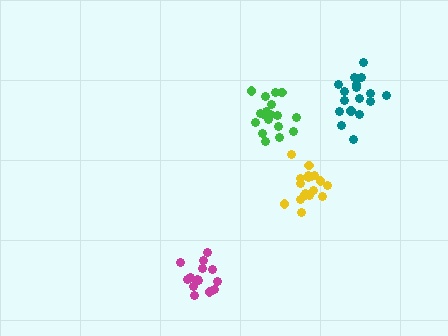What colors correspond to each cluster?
The clusters are colored: magenta, teal, yellow, green.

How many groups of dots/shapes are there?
There are 4 groups.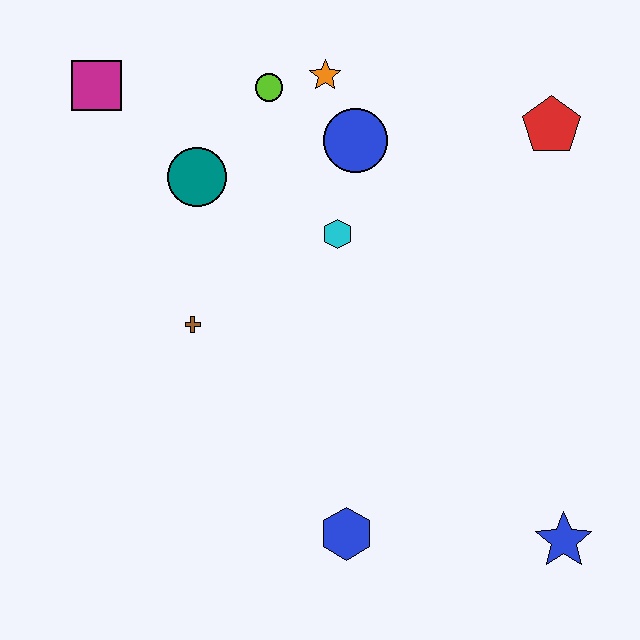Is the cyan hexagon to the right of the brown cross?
Yes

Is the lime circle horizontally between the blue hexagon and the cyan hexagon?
No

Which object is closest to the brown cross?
The teal circle is closest to the brown cross.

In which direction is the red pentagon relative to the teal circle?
The red pentagon is to the right of the teal circle.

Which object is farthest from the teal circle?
The blue star is farthest from the teal circle.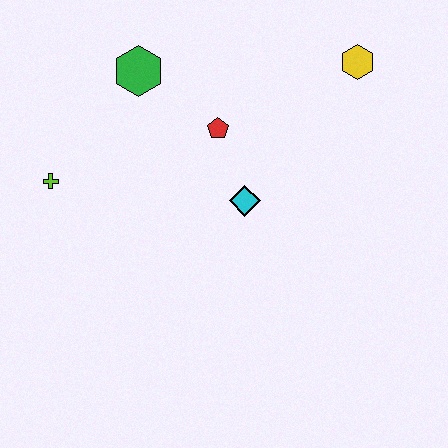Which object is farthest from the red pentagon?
The lime cross is farthest from the red pentagon.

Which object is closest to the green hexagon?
The red pentagon is closest to the green hexagon.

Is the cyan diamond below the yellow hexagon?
Yes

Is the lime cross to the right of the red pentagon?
No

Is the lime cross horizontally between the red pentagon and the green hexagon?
No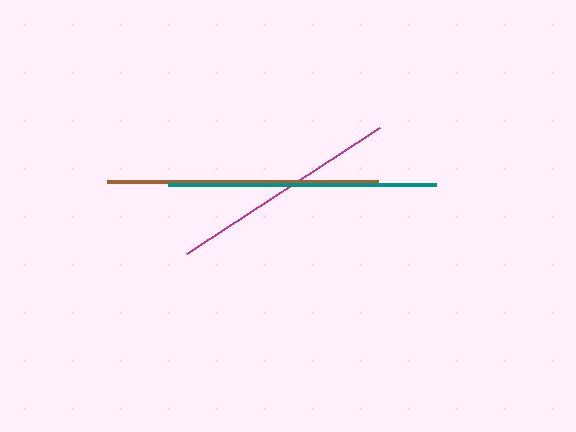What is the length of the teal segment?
The teal segment is approximately 268 pixels long.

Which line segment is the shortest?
The magenta line is the shortest at approximately 231 pixels.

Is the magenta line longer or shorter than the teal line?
The teal line is longer than the magenta line.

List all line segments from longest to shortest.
From longest to shortest: brown, teal, magenta.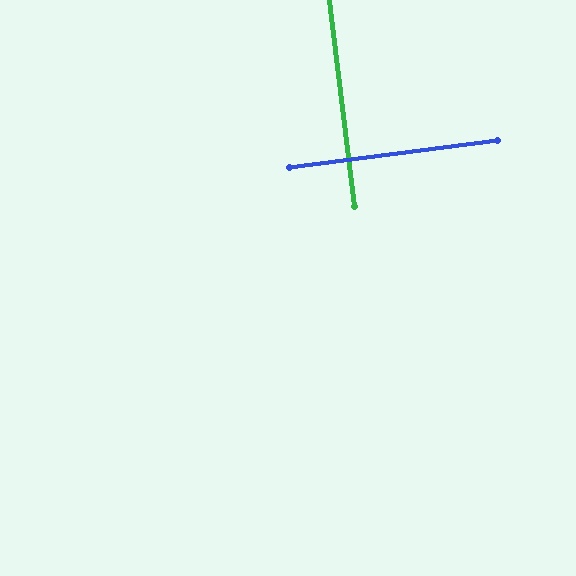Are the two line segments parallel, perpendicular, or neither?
Perpendicular — they meet at approximately 90°.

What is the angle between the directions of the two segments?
Approximately 90 degrees.